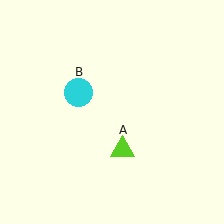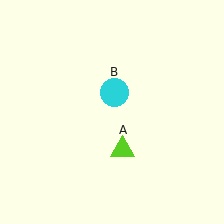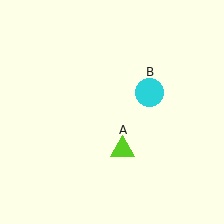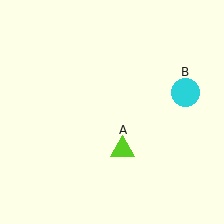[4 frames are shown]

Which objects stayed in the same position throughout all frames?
Lime triangle (object A) remained stationary.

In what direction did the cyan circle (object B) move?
The cyan circle (object B) moved right.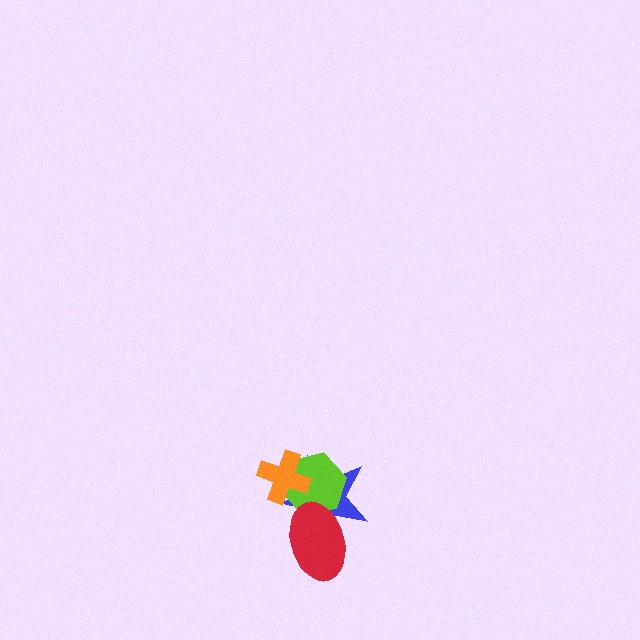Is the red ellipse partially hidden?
No, no other shape covers it.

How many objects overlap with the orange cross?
2 objects overlap with the orange cross.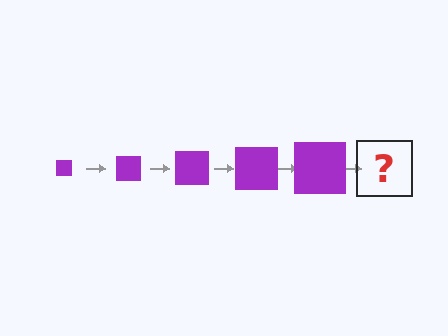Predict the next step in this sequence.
The next step is a purple square, larger than the previous one.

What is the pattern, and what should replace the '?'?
The pattern is that the square gets progressively larger each step. The '?' should be a purple square, larger than the previous one.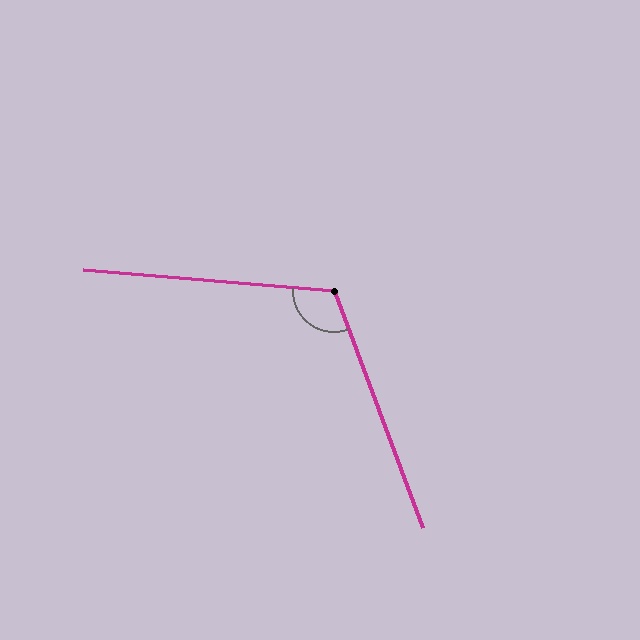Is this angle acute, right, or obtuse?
It is obtuse.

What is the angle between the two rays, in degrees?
Approximately 115 degrees.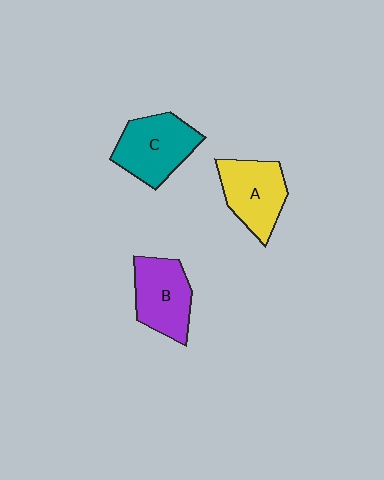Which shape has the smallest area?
Shape B (purple).